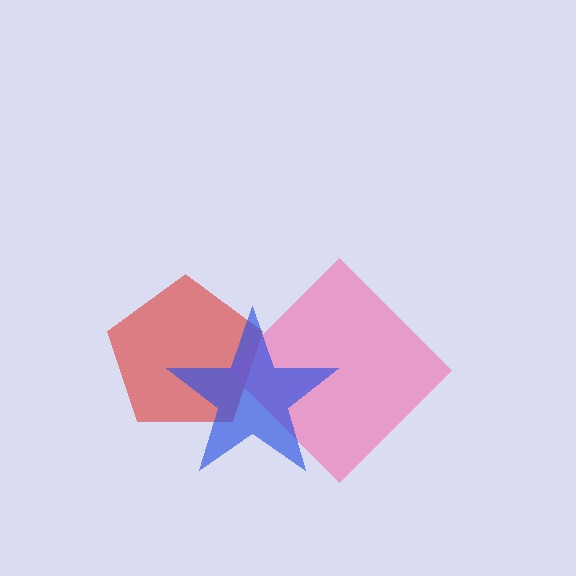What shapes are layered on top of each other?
The layered shapes are: a red pentagon, a pink diamond, a blue star.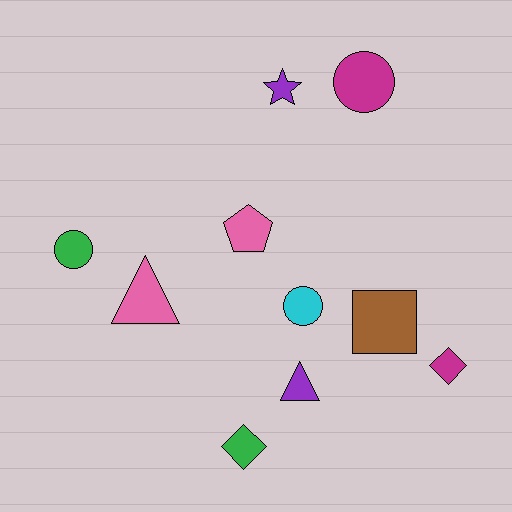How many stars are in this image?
There is 1 star.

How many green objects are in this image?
There are 2 green objects.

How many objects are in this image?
There are 10 objects.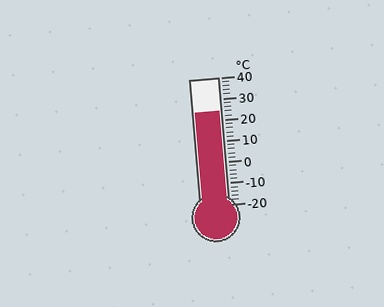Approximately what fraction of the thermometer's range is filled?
The thermometer is filled to approximately 75% of its range.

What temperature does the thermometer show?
The thermometer shows approximately 24°C.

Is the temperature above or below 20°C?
The temperature is above 20°C.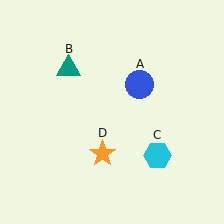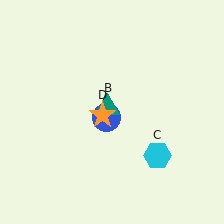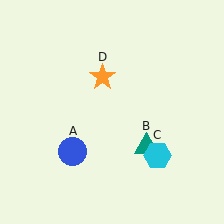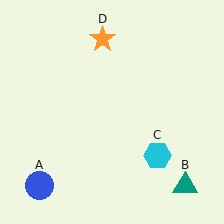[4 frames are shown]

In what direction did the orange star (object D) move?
The orange star (object D) moved up.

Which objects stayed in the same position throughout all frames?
Cyan hexagon (object C) remained stationary.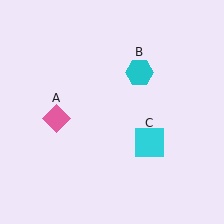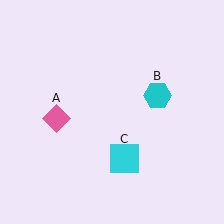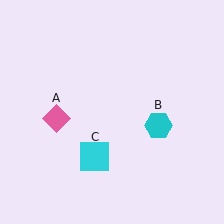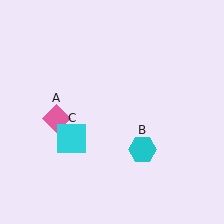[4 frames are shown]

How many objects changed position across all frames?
2 objects changed position: cyan hexagon (object B), cyan square (object C).